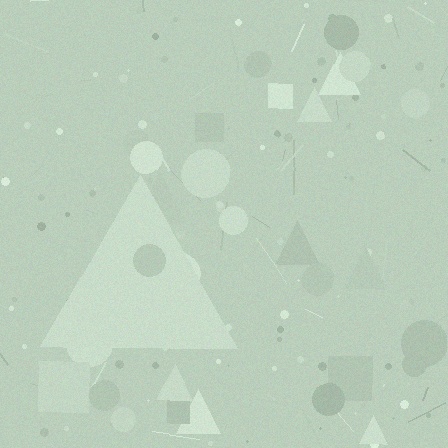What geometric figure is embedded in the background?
A triangle is embedded in the background.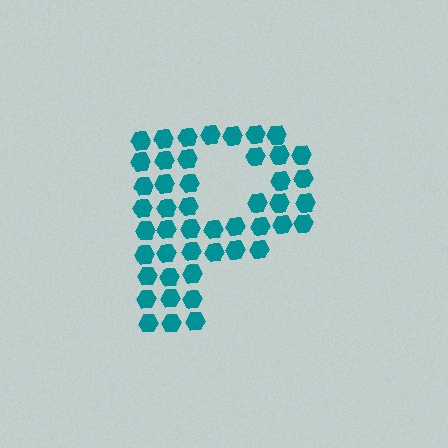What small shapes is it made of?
It is made of small hexagons.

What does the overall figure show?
The overall figure shows the letter P.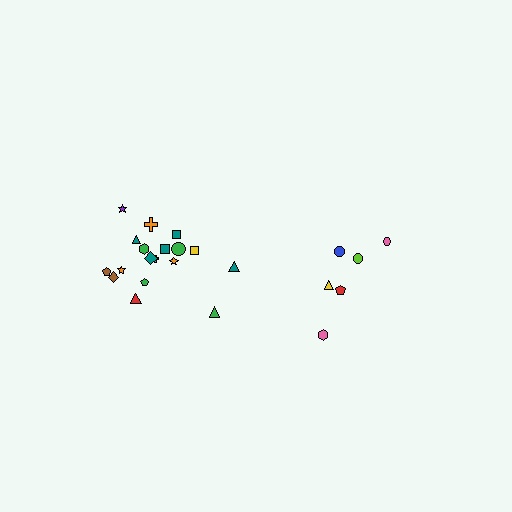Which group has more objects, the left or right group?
The left group.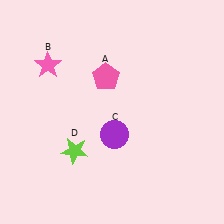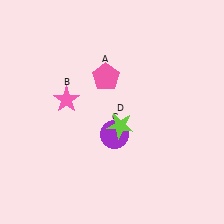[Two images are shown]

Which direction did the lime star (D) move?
The lime star (D) moved right.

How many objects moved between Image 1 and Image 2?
2 objects moved between the two images.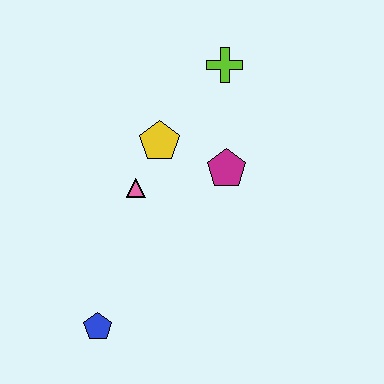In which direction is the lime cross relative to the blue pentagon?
The lime cross is above the blue pentagon.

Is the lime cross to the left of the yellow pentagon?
No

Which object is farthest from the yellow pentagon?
The blue pentagon is farthest from the yellow pentagon.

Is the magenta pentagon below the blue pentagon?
No